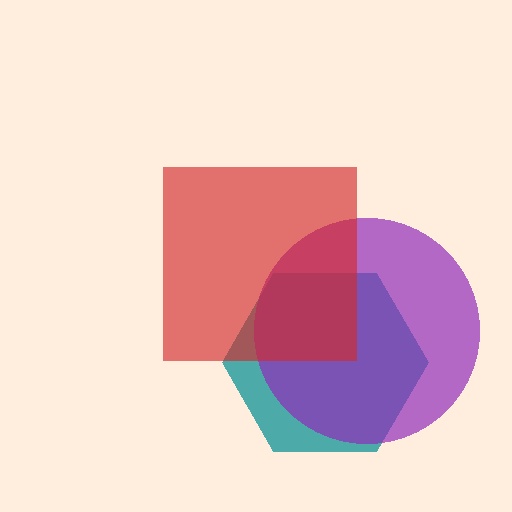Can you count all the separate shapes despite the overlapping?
Yes, there are 3 separate shapes.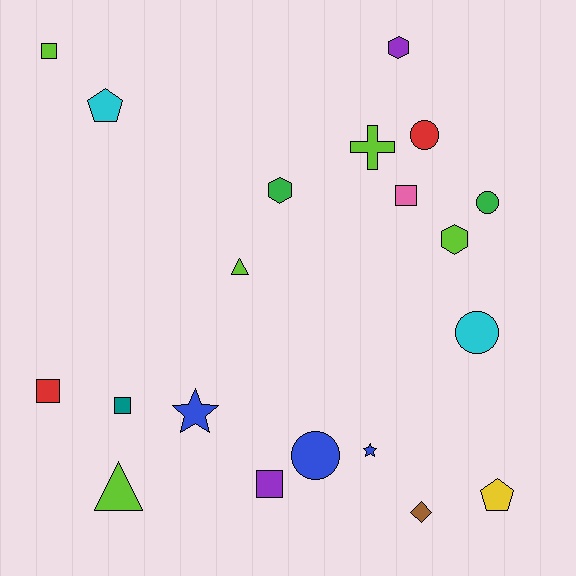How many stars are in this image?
There are 2 stars.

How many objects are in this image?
There are 20 objects.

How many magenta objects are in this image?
There are no magenta objects.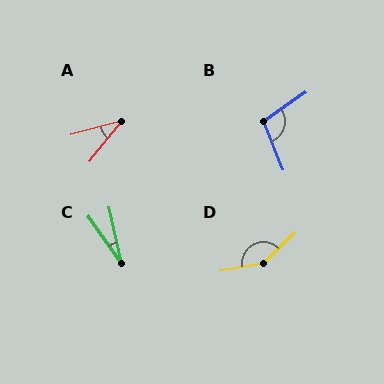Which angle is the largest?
D, at approximately 146 degrees.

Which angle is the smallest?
C, at approximately 23 degrees.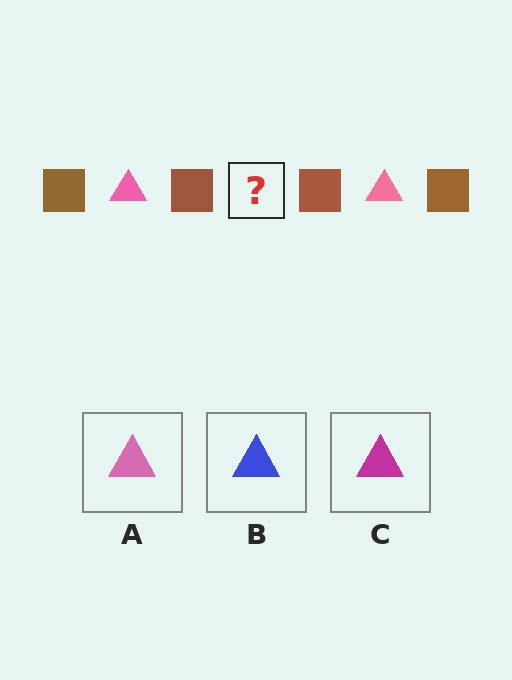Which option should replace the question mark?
Option A.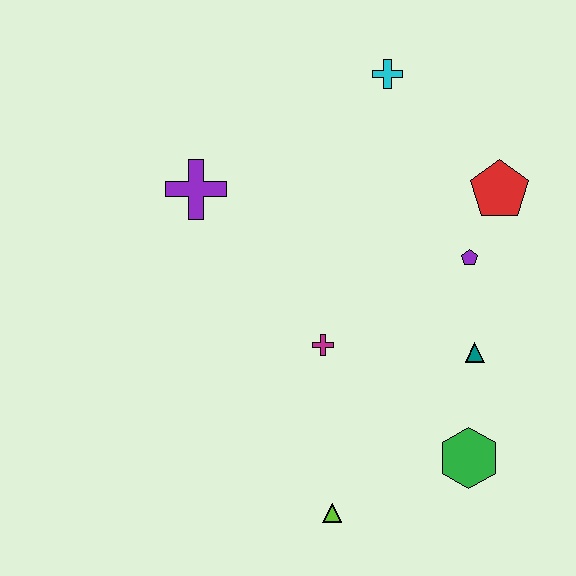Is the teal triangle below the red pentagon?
Yes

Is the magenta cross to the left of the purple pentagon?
Yes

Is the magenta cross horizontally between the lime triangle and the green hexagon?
No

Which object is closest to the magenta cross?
The teal triangle is closest to the magenta cross.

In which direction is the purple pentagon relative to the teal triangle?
The purple pentagon is above the teal triangle.